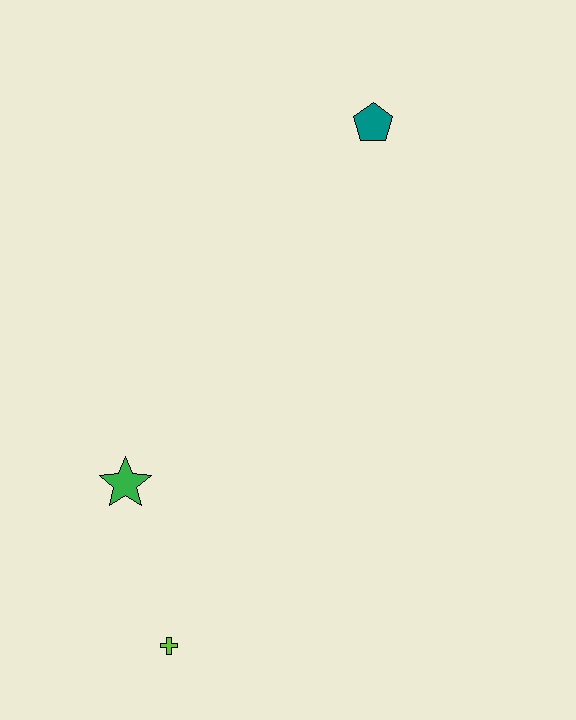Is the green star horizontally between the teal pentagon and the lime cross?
No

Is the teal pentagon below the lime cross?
No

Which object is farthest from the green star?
The teal pentagon is farthest from the green star.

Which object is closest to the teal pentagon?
The green star is closest to the teal pentagon.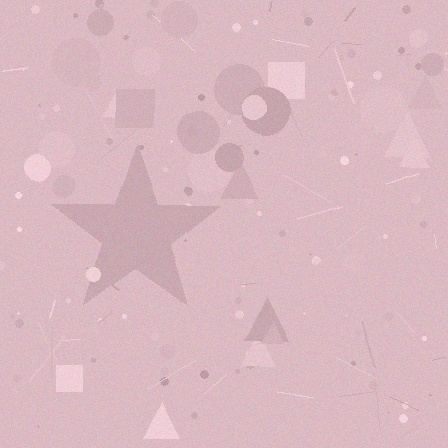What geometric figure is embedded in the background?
A star is embedded in the background.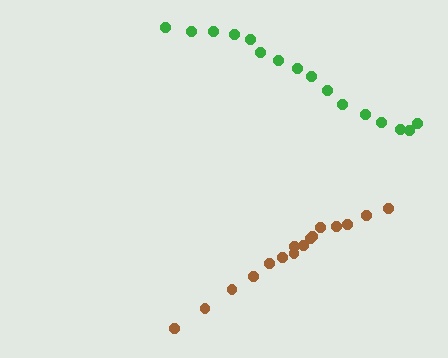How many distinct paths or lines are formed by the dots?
There are 2 distinct paths.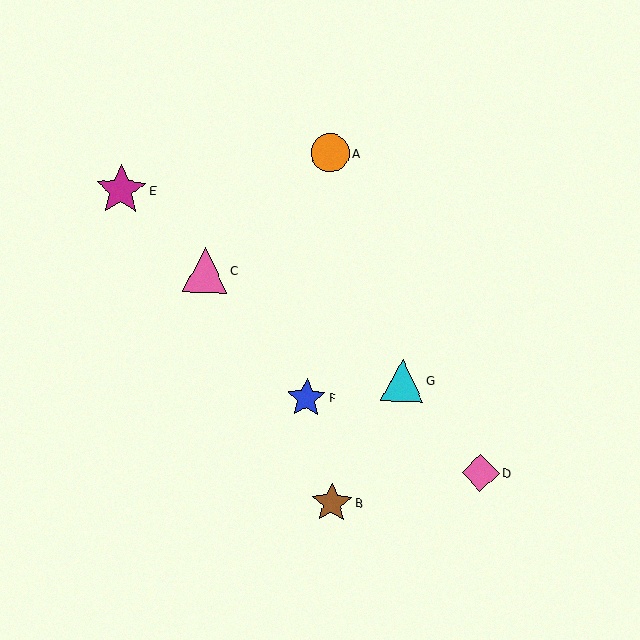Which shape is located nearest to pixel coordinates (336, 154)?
The orange circle (labeled A) at (330, 153) is nearest to that location.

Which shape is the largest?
The magenta star (labeled E) is the largest.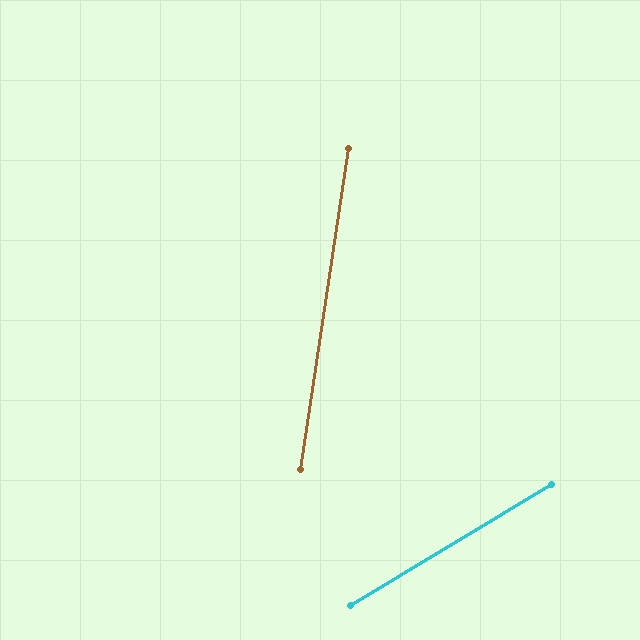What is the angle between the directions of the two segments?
Approximately 50 degrees.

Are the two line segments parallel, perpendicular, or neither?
Neither parallel nor perpendicular — they differ by about 50°.